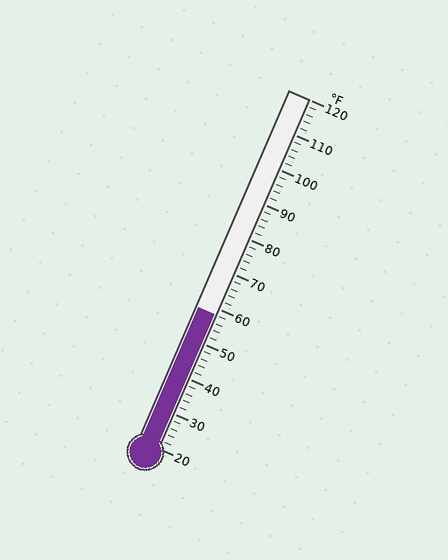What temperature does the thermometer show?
The thermometer shows approximately 58°F.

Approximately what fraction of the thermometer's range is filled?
The thermometer is filled to approximately 40% of its range.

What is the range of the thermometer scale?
The thermometer scale ranges from 20°F to 120°F.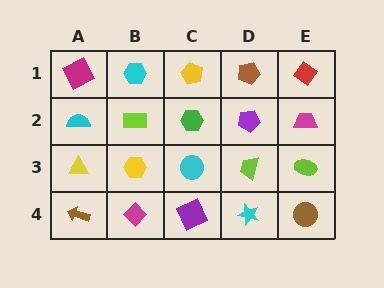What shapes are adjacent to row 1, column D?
A purple pentagon (row 2, column D), a yellow pentagon (row 1, column C), a red diamond (row 1, column E).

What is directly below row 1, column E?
A magenta trapezoid.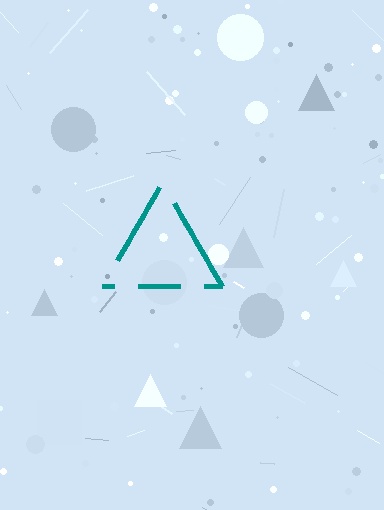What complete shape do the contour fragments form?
The contour fragments form a triangle.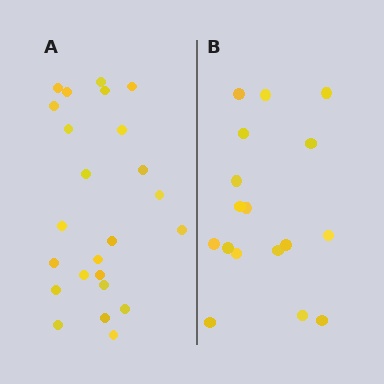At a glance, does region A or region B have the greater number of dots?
Region A (the left region) has more dots.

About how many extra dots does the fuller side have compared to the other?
Region A has roughly 8 or so more dots than region B.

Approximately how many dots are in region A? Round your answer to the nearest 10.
About 20 dots. (The exact count is 24, which rounds to 20.)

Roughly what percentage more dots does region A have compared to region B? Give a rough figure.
About 40% more.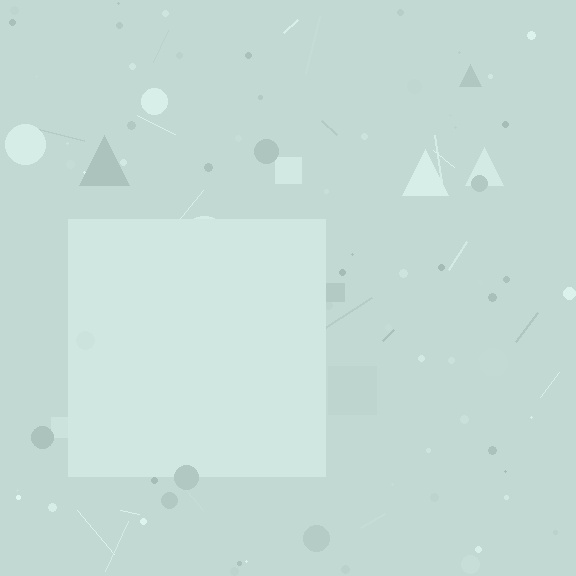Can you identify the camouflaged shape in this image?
The camouflaged shape is a square.